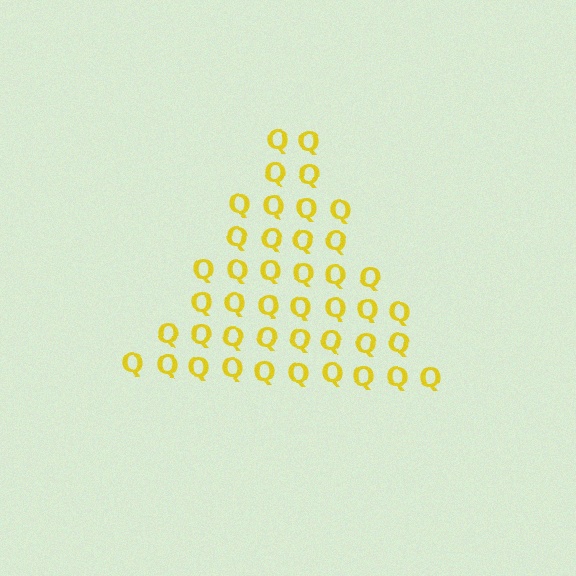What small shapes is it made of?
It is made of small letter Q's.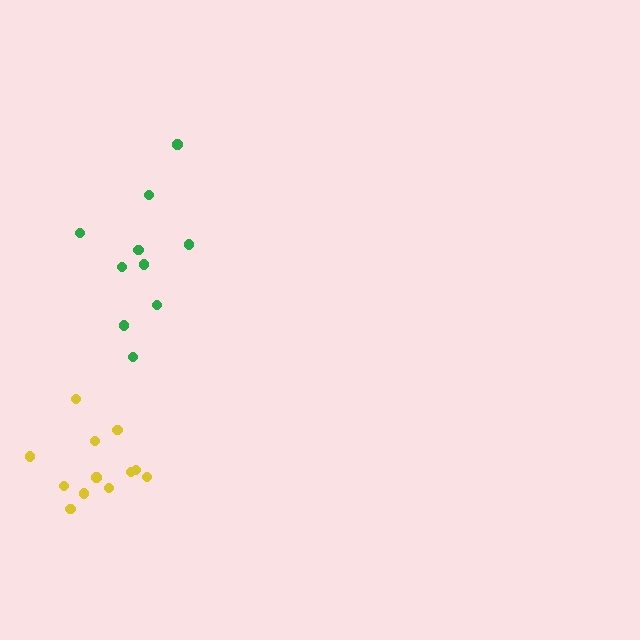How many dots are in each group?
Group 1: 12 dots, Group 2: 10 dots (22 total).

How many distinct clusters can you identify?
There are 2 distinct clusters.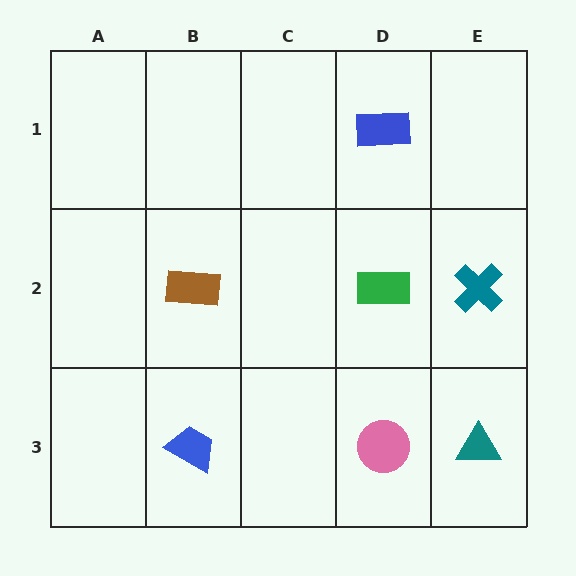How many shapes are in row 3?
3 shapes.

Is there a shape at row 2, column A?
No, that cell is empty.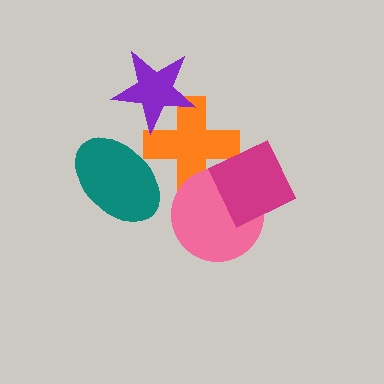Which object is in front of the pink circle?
The magenta square is in front of the pink circle.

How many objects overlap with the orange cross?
3 objects overlap with the orange cross.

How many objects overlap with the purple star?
1 object overlaps with the purple star.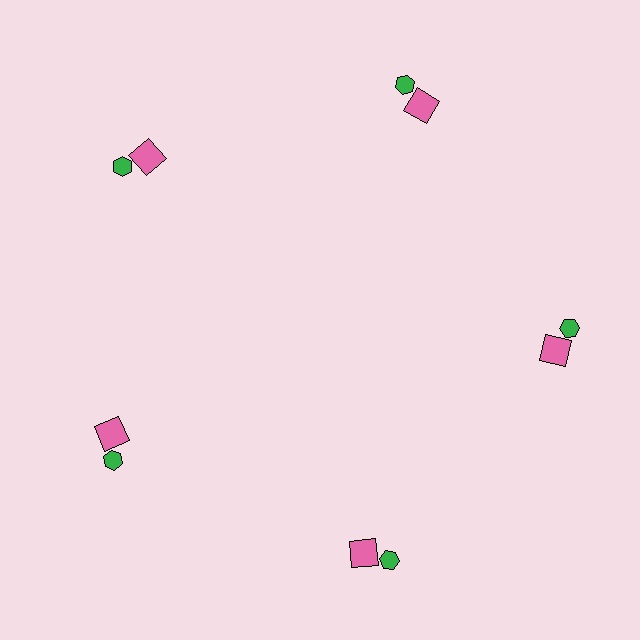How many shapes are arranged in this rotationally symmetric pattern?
There are 10 shapes, arranged in 5 groups of 2.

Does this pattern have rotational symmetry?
Yes, this pattern has 5-fold rotational symmetry. It looks the same after rotating 72 degrees around the center.